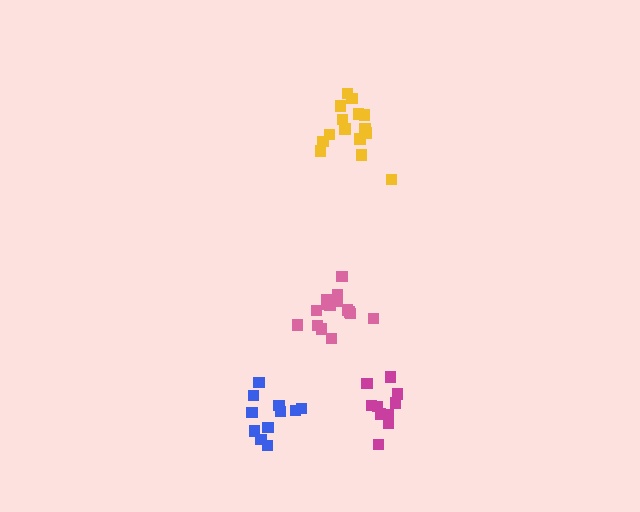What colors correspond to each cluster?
The clusters are colored: magenta, pink, yellow, blue.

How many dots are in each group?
Group 1: 10 dots, Group 2: 15 dots, Group 3: 16 dots, Group 4: 11 dots (52 total).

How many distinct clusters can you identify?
There are 4 distinct clusters.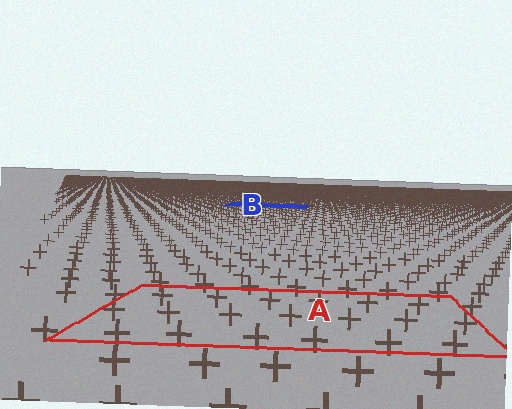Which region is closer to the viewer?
Region A is closer. The texture elements there are larger and more spread out.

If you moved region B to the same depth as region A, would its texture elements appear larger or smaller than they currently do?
They would appear larger. At a closer depth, the same texture elements are projected at a bigger on-screen size.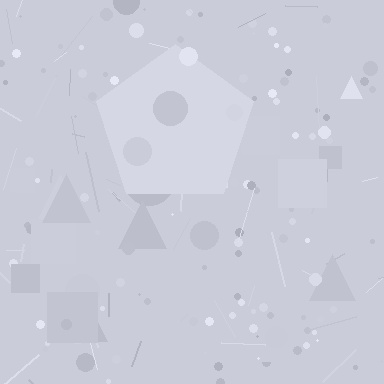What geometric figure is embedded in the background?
A pentagon is embedded in the background.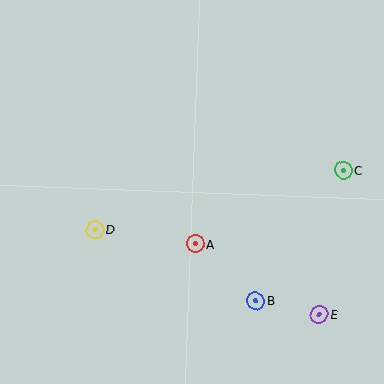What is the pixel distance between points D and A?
The distance between D and A is 102 pixels.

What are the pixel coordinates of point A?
Point A is at (196, 244).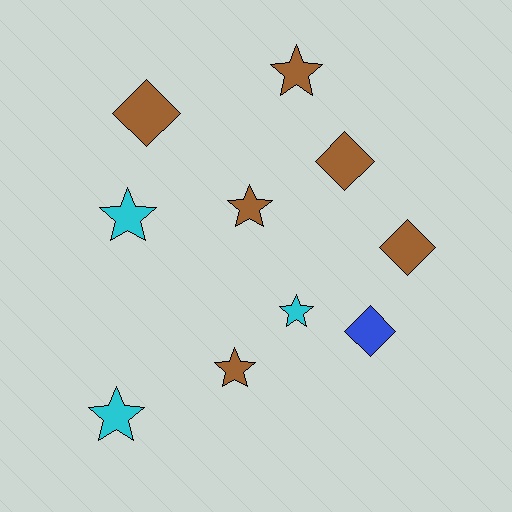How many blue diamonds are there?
There is 1 blue diamond.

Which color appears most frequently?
Brown, with 6 objects.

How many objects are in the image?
There are 10 objects.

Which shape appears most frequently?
Star, with 6 objects.